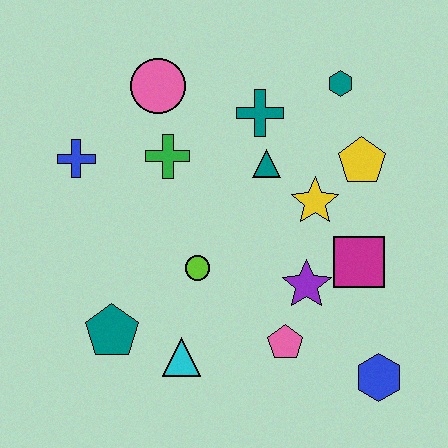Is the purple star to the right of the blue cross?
Yes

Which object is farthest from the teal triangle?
The blue hexagon is farthest from the teal triangle.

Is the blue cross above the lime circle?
Yes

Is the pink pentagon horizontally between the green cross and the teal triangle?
No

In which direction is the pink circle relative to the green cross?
The pink circle is above the green cross.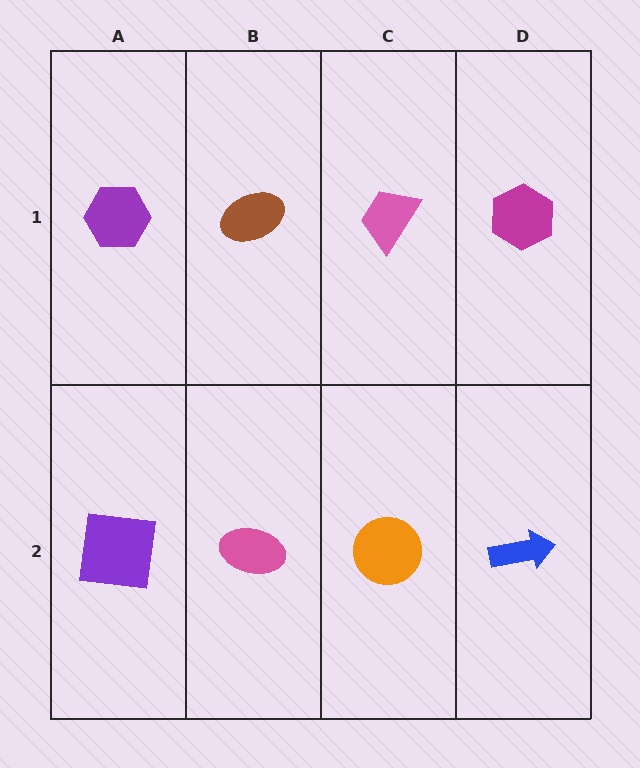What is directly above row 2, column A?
A purple hexagon.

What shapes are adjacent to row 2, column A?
A purple hexagon (row 1, column A), a pink ellipse (row 2, column B).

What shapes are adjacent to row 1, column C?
An orange circle (row 2, column C), a brown ellipse (row 1, column B), a magenta hexagon (row 1, column D).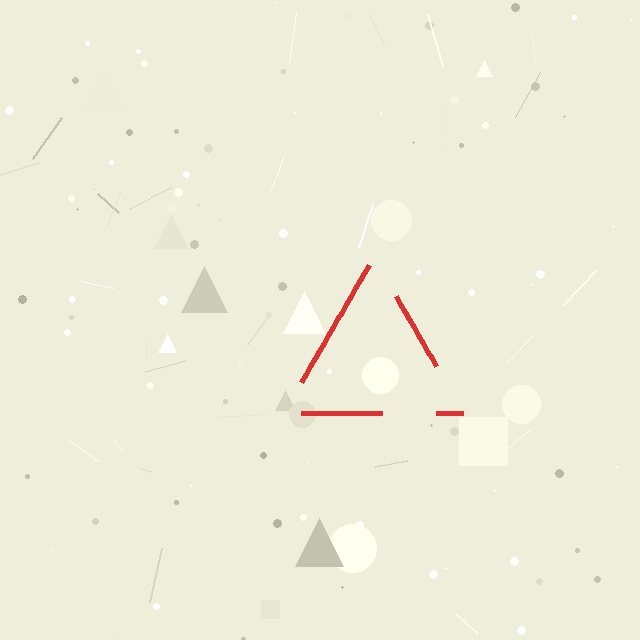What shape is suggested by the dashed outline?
The dashed outline suggests a triangle.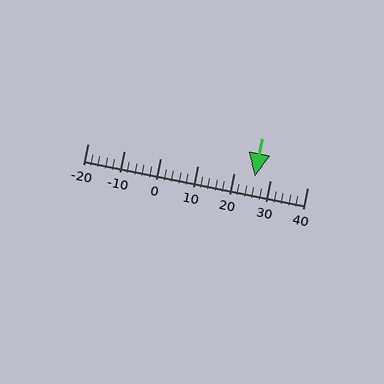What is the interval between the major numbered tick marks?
The major tick marks are spaced 10 units apart.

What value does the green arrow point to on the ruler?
The green arrow points to approximately 26.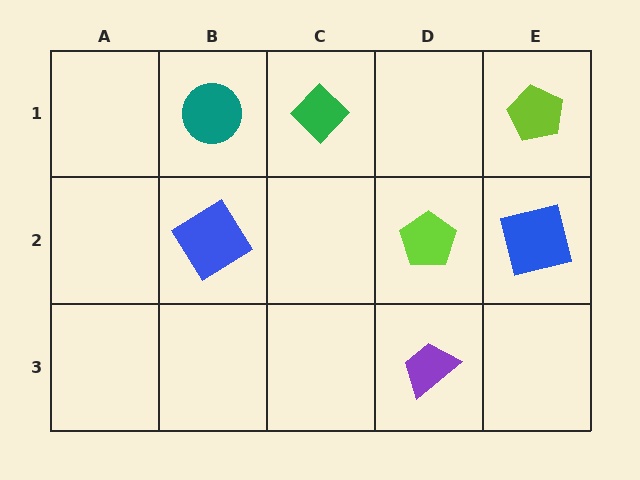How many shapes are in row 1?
3 shapes.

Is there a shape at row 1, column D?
No, that cell is empty.